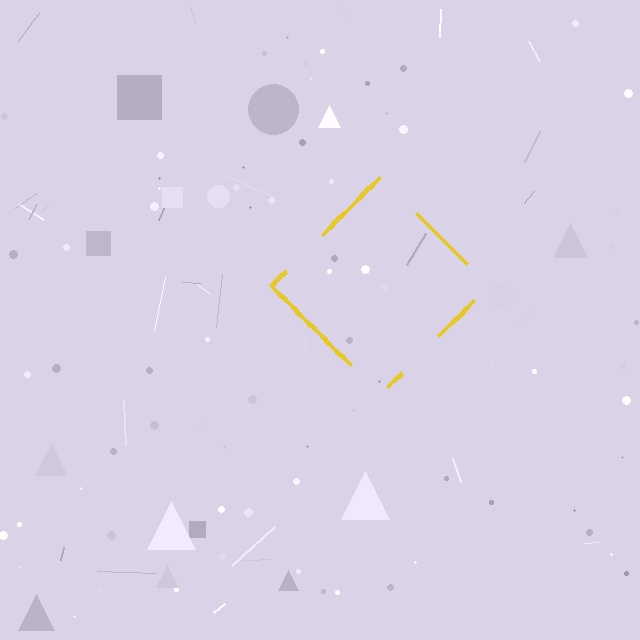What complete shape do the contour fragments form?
The contour fragments form a diamond.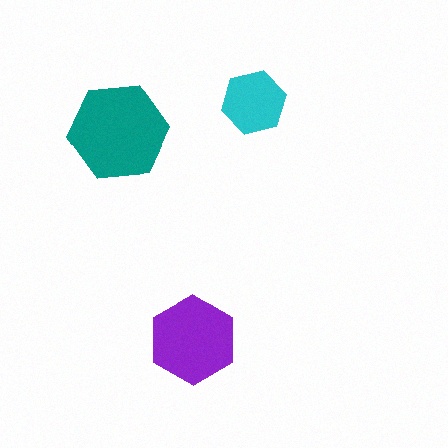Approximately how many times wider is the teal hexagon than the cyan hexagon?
About 1.5 times wider.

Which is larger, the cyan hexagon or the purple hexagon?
The purple one.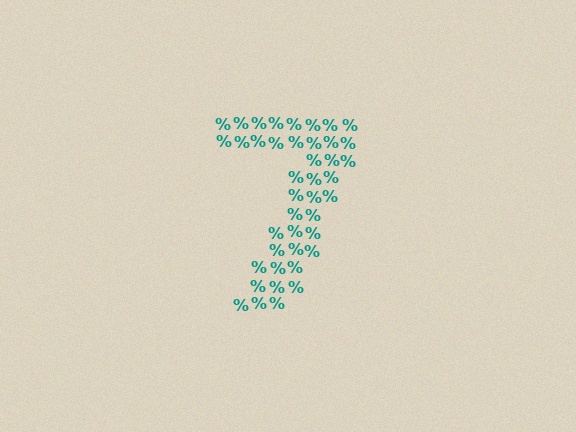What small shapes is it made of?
It is made of small percent signs.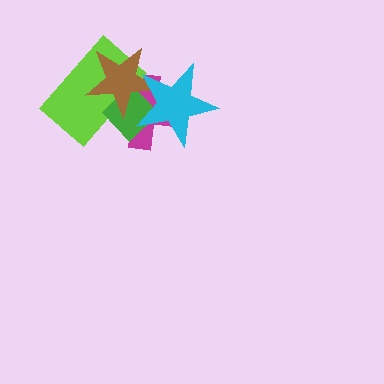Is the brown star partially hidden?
Yes, it is partially covered by another shape.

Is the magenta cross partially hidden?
Yes, it is partially covered by another shape.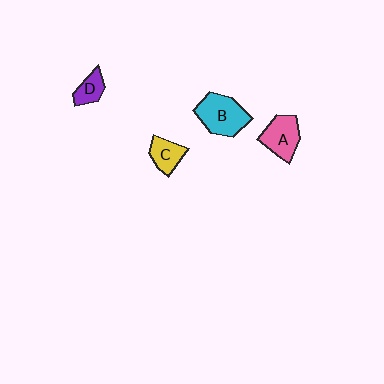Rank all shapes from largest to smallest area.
From largest to smallest: B (cyan), A (pink), C (yellow), D (purple).